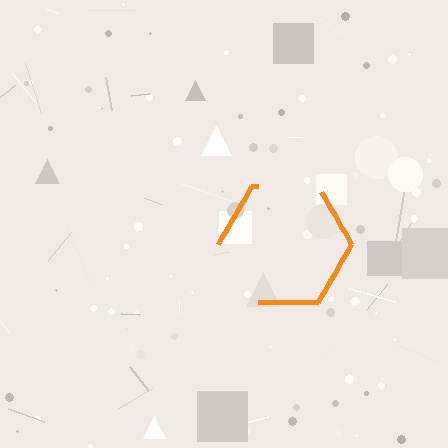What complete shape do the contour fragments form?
The contour fragments form a hexagon.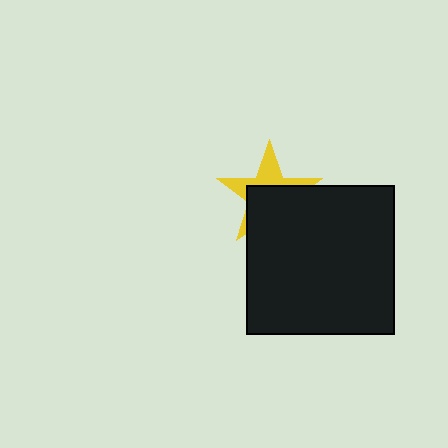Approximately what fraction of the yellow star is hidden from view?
Roughly 58% of the yellow star is hidden behind the black square.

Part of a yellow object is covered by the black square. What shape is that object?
It is a star.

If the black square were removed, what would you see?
You would see the complete yellow star.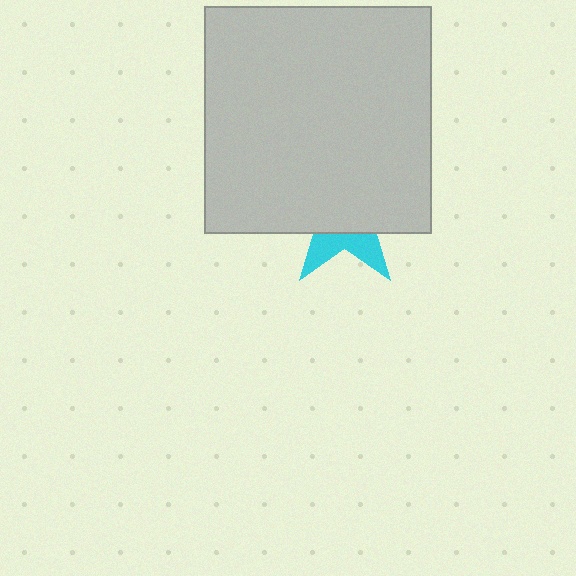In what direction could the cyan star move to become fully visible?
The cyan star could move down. That would shift it out from behind the light gray square entirely.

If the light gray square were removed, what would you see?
You would see the complete cyan star.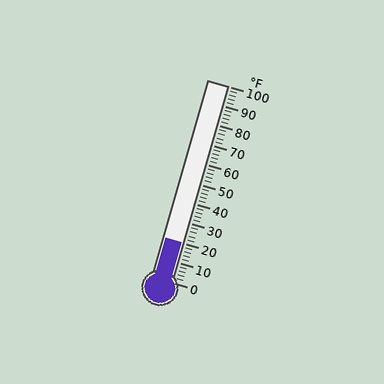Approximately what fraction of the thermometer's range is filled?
The thermometer is filled to approximately 20% of its range.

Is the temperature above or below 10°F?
The temperature is above 10°F.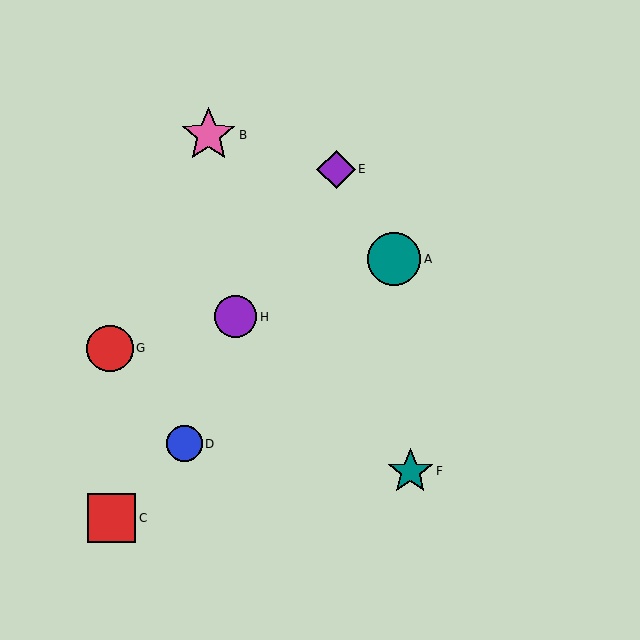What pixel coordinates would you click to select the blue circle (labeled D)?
Click at (185, 444) to select the blue circle D.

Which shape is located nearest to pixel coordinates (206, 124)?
The pink star (labeled B) at (208, 135) is nearest to that location.